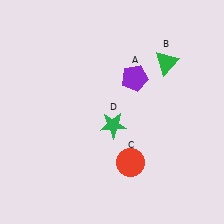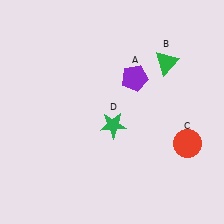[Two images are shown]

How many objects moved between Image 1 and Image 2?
1 object moved between the two images.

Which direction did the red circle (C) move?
The red circle (C) moved right.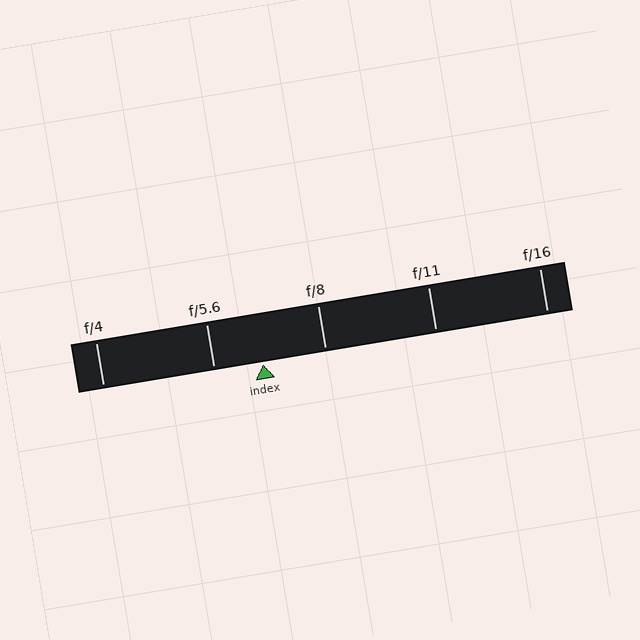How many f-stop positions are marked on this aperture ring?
There are 5 f-stop positions marked.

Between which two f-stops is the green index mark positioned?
The index mark is between f/5.6 and f/8.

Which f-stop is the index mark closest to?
The index mark is closest to f/5.6.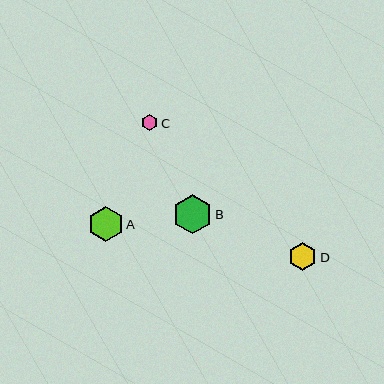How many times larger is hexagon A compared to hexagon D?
Hexagon A is approximately 1.3 times the size of hexagon D.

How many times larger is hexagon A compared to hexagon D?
Hexagon A is approximately 1.3 times the size of hexagon D.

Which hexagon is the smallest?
Hexagon C is the smallest with a size of approximately 16 pixels.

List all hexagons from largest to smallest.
From largest to smallest: B, A, D, C.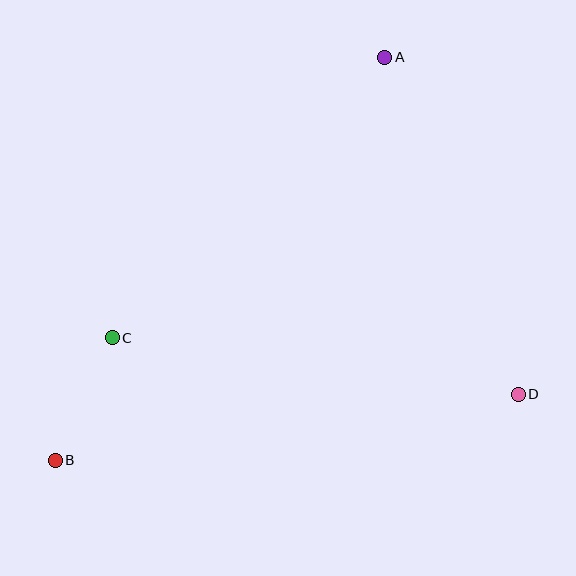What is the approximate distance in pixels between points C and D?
The distance between C and D is approximately 409 pixels.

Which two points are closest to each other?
Points B and C are closest to each other.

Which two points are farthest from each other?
Points A and B are farthest from each other.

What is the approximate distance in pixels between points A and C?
The distance between A and C is approximately 391 pixels.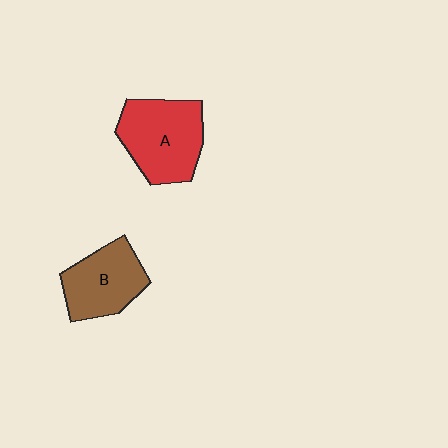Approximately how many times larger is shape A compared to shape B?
Approximately 1.2 times.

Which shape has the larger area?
Shape A (red).